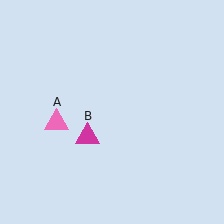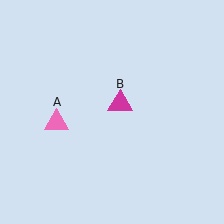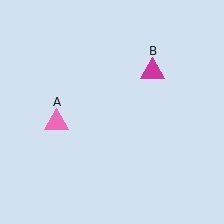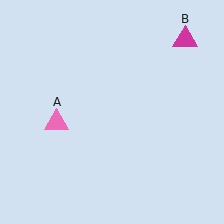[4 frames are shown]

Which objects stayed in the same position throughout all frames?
Pink triangle (object A) remained stationary.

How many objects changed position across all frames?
1 object changed position: magenta triangle (object B).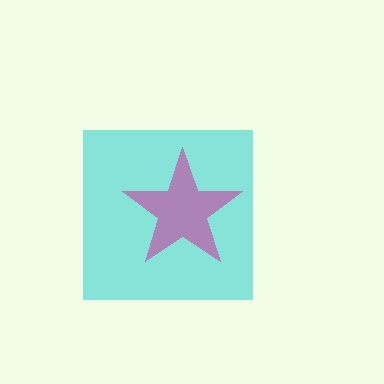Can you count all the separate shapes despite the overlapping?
Yes, there are 2 separate shapes.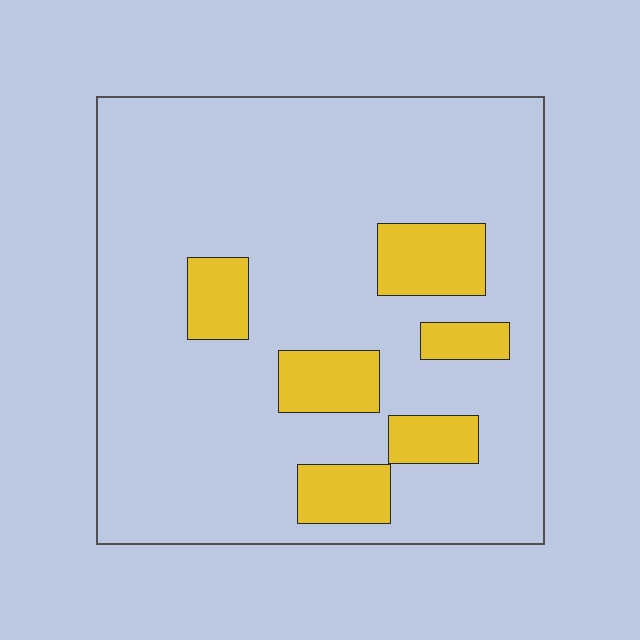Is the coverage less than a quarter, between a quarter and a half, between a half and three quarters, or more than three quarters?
Less than a quarter.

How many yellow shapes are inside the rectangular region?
6.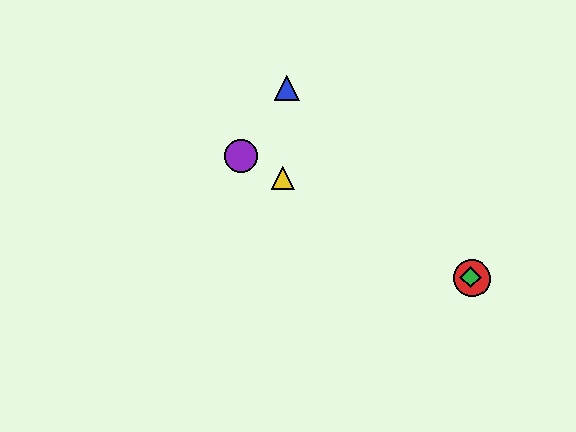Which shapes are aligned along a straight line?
The red circle, the green diamond, the yellow triangle, the purple circle are aligned along a straight line.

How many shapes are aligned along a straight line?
4 shapes (the red circle, the green diamond, the yellow triangle, the purple circle) are aligned along a straight line.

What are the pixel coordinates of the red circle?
The red circle is at (472, 278).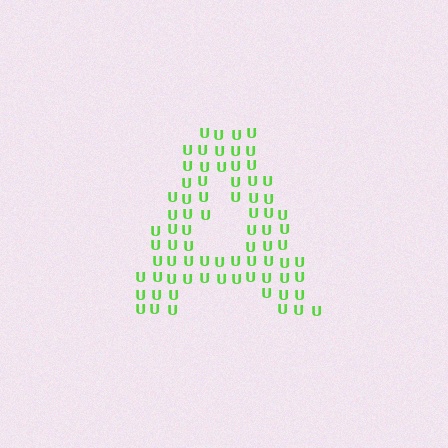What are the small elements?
The small elements are letter U's.